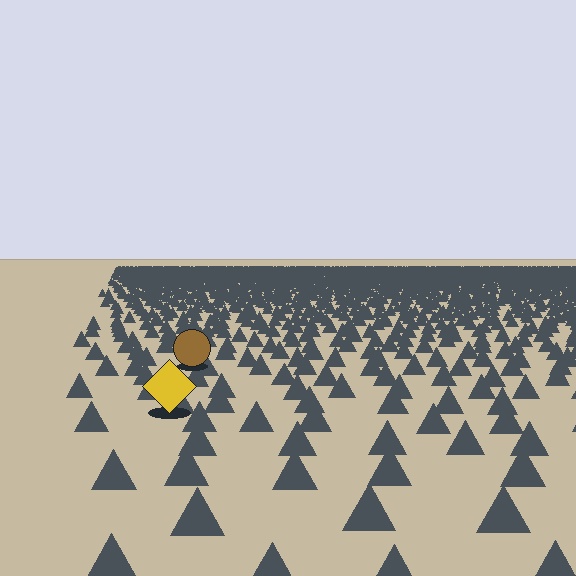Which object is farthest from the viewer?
The brown circle is farthest from the viewer. It appears smaller and the ground texture around it is denser.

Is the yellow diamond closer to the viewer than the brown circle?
Yes. The yellow diamond is closer — you can tell from the texture gradient: the ground texture is coarser near it.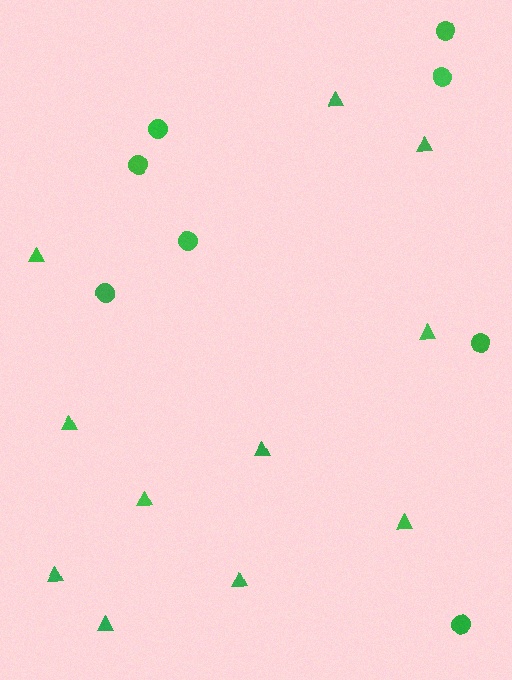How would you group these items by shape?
There are 2 groups: one group of triangles (11) and one group of circles (8).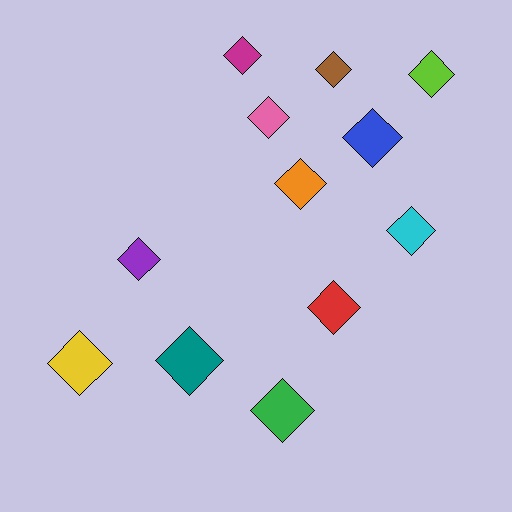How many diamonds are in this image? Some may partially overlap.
There are 12 diamonds.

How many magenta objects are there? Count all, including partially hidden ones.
There is 1 magenta object.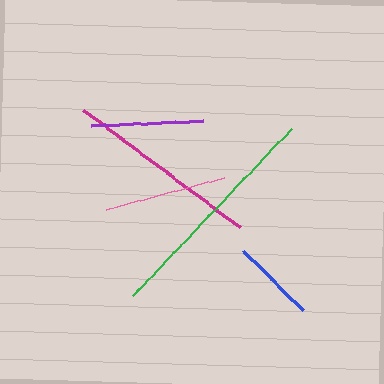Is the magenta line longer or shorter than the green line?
The green line is longer than the magenta line.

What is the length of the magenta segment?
The magenta segment is approximately 196 pixels long.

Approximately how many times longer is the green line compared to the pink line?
The green line is approximately 1.9 times the length of the pink line.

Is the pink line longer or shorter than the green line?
The green line is longer than the pink line.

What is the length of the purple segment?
The purple segment is approximately 111 pixels long.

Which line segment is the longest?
The green line is the longest at approximately 230 pixels.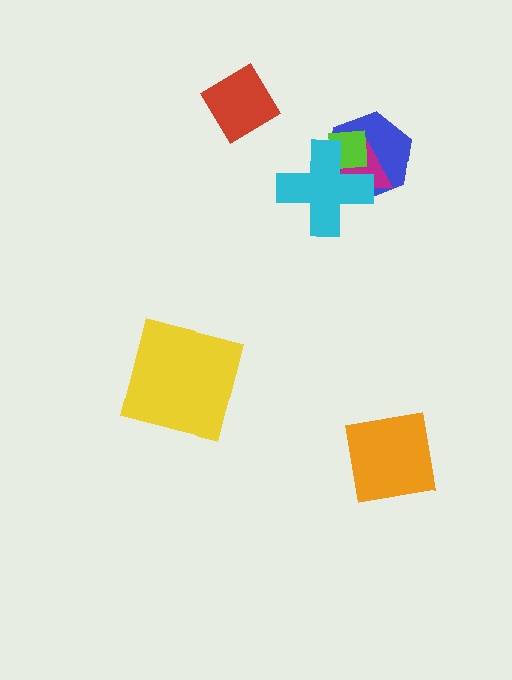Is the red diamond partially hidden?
No, no other shape covers it.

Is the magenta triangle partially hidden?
Yes, it is partially covered by another shape.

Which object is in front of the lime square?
The cyan cross is in front of the lime square.